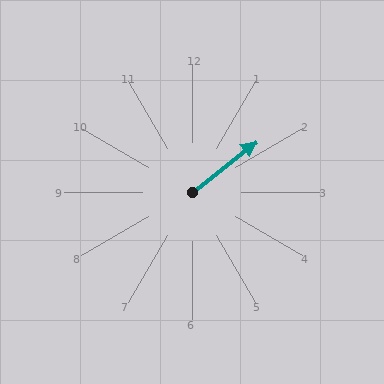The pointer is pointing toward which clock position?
Roughly 2 o'clock.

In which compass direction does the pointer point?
Northeast.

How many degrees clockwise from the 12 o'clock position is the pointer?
Approximately 52 degrees.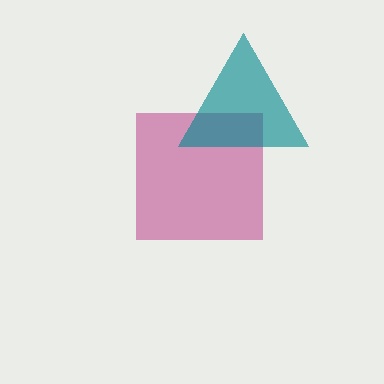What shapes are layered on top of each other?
The layered shapes are: a magenta square, a teal triangle.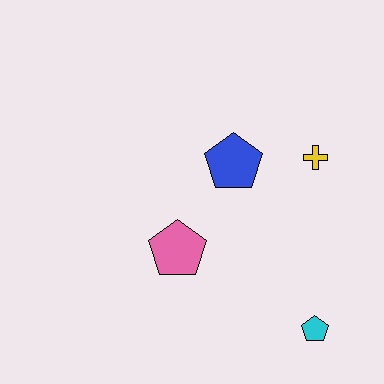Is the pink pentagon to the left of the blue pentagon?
Yes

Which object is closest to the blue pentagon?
The yellow cross is closest to the blue pentagon.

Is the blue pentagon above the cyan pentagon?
Yes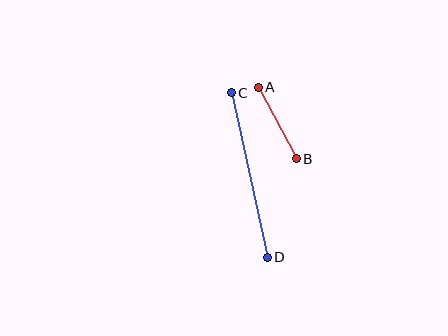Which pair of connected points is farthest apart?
Points C and D are farthest apart.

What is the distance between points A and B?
The distance is approximately 81 pixels.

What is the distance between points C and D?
The distance is approximately 168 pixels.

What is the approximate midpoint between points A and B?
The midpoint is at approximately (277, 123) pixels.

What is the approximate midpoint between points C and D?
The midpoint is at approximately (249, 175) pixels.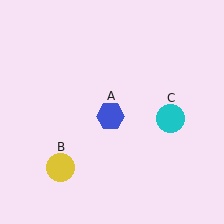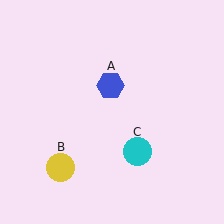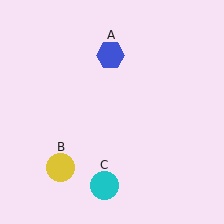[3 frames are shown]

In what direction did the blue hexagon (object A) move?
The blue hexagon (object A) moved up.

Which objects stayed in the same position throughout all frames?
Yellow circle (object B) remained stationary.